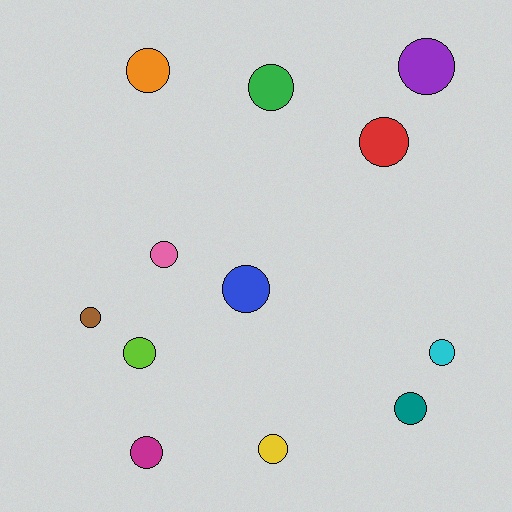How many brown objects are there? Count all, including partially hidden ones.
There is 1 brown object.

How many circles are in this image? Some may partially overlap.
There are 12 circles.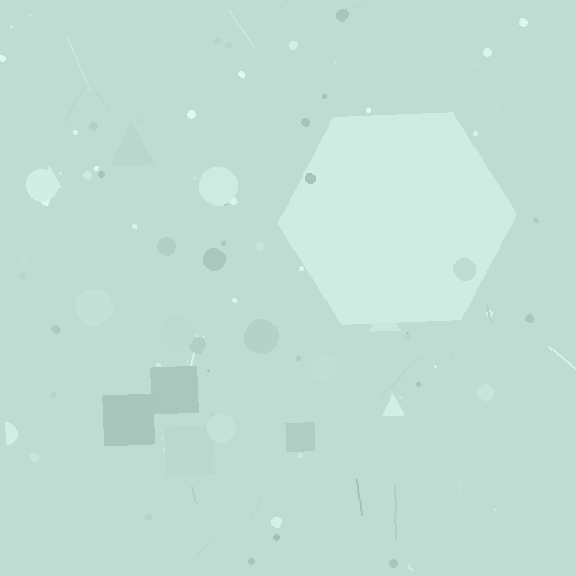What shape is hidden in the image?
A hexagon is hidden in the image.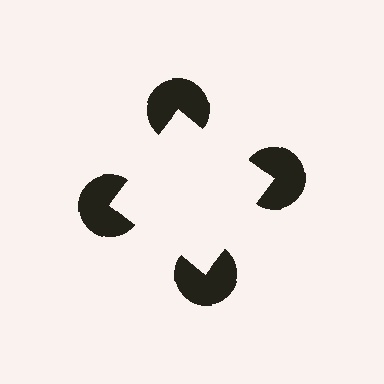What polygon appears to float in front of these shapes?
An illusory square — its edges are inferred from the aligned wedge cuts in the pac-man discs, not physically drawn.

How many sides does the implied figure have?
4 sides.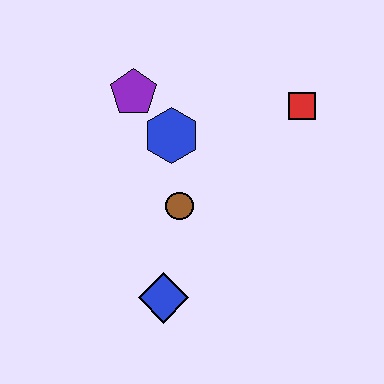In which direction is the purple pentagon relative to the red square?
The purple pentagon is to the left of the red square.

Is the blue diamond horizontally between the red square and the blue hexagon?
No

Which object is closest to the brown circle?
The blue hexagon is closest to the brown circle.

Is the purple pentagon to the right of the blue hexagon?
No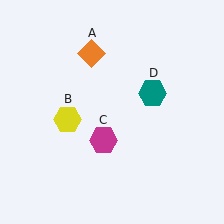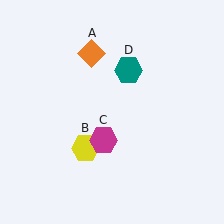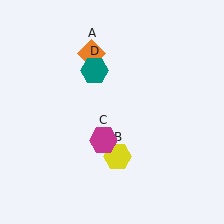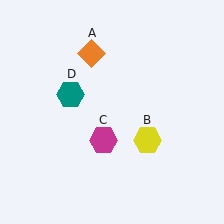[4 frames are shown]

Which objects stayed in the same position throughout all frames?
Orange diamond (object A) and magenta hexagon (object C) remained stationary.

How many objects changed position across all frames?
2 objects changed position: yellow hexagon (object B), teal hexagon (object D).